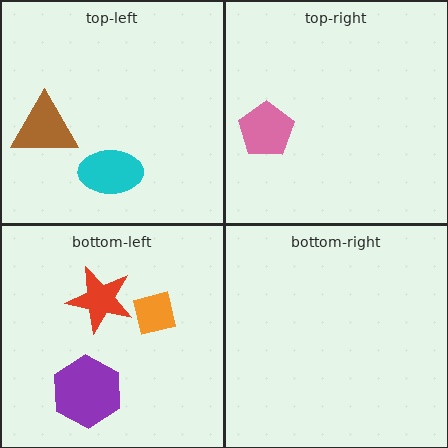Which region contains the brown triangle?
The top-left region.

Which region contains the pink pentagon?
The top-right region.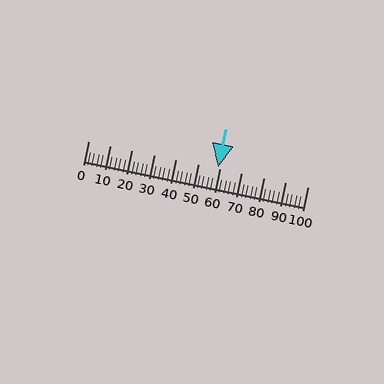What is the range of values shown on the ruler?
The ruler shows values from 0 to 100.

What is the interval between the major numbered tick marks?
The major tick marks are spaced 10 units apart.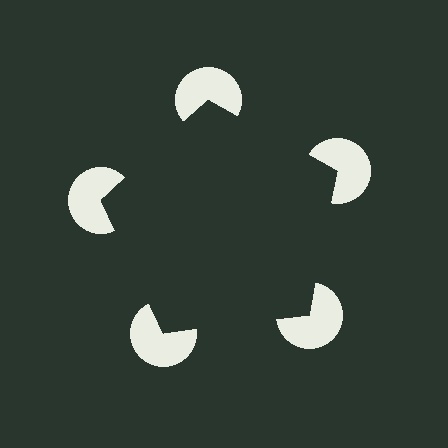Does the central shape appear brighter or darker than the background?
It typically appears slightly darker than the background, even though no actual brightness change is drawn.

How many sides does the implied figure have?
5 sides.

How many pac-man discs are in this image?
There are 5 — one at each vertex of the illusory pentagon.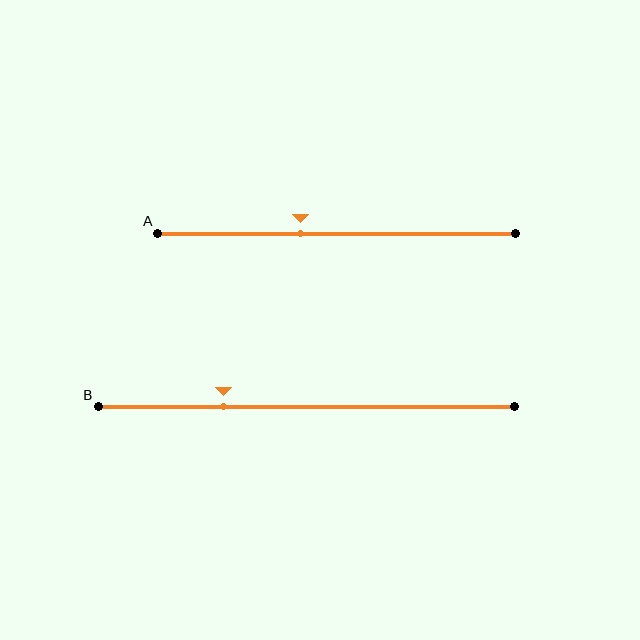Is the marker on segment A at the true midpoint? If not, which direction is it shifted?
No, the marker on segment A is shifted to the left by about 10% of the segment length.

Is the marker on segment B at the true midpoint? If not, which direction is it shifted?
No, the marker on segment B is shifted to the left by about 20% of the segment length.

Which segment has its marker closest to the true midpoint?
Segment A has its marker closest to the true midpoint.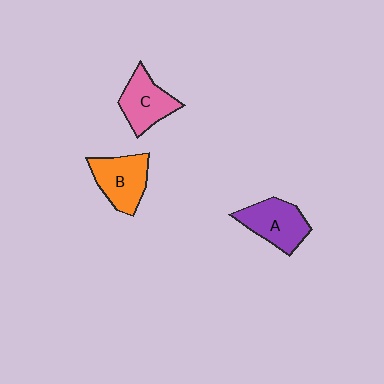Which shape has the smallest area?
Shape C (pink).